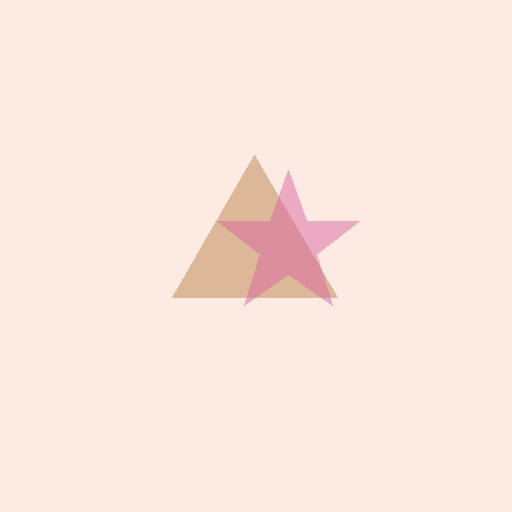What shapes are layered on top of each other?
The layered shapes are: a brown triangle, a pink star.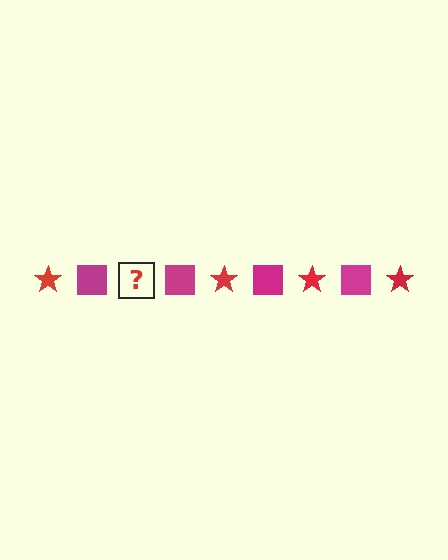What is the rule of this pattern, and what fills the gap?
The rule is that the pattern alternates between red star and magenta square. The gap should be filled with a red star.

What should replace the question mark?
The question mark should be replaced with a red star.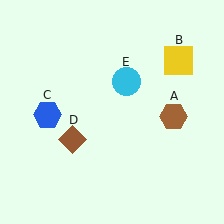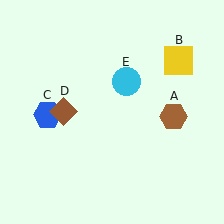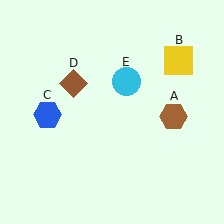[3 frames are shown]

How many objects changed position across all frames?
1 object changed position: brown diamond (object D).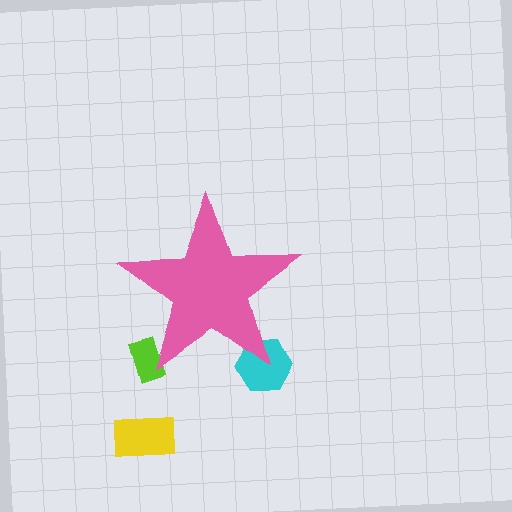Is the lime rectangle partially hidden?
Yes, the lime rectangle is partially hidden behind the pink star.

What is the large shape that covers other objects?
A pink star.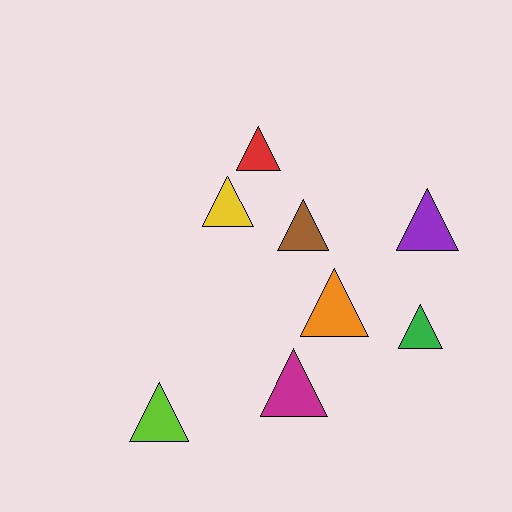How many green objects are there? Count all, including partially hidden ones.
There is 1 green object.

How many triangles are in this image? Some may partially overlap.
There are 8 triangles.